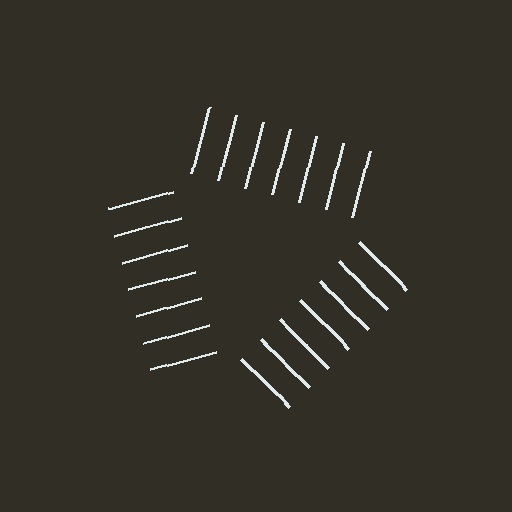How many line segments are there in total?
21 — 7 along each of the 3 edges.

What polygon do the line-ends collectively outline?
An illusory triangle — the line segments terminate on its edges but no continuous stroke is drawn.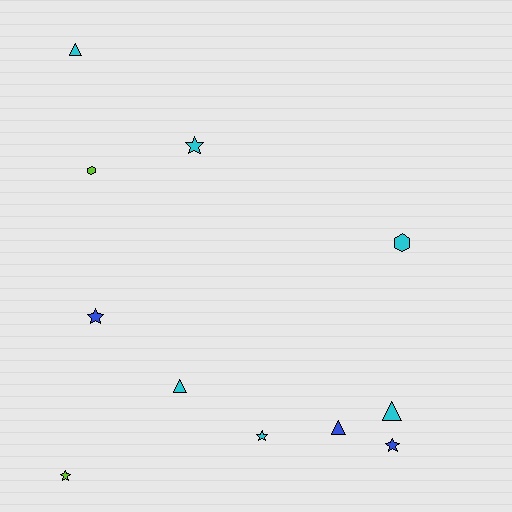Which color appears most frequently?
Cyan, with 6 objects.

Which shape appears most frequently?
Star, with 5 objects.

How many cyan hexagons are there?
There is 1 cyan hexagon.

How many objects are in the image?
There are 11 objects.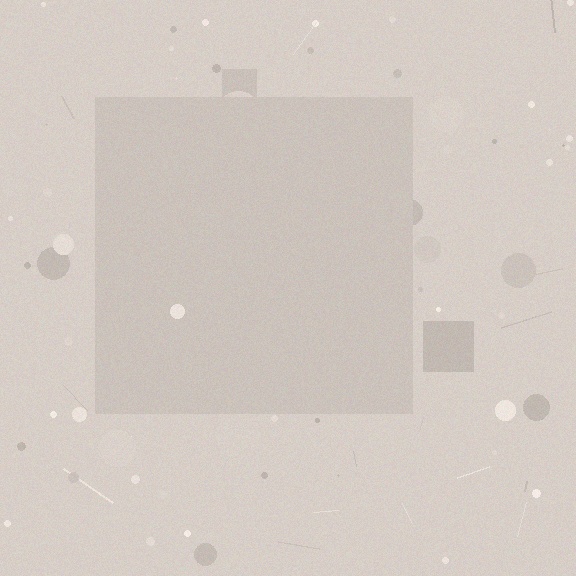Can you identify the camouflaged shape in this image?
The camouflaged shape is a square.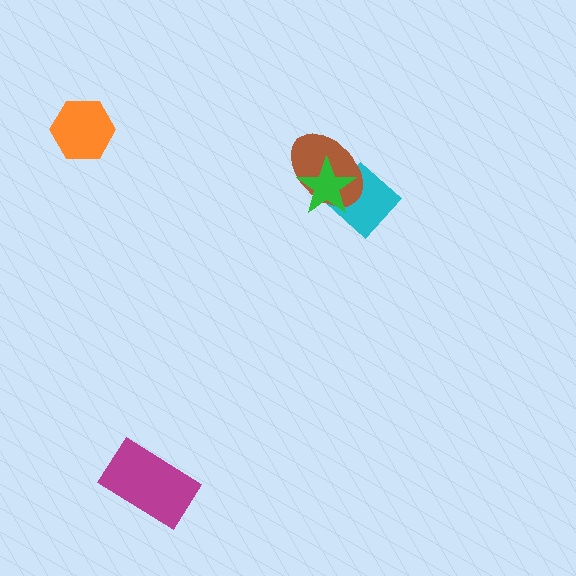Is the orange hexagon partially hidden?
No, no other shape covers it.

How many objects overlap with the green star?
2 objects overlap with the green star.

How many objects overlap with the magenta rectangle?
0 objects overlap with the magenta rectangle.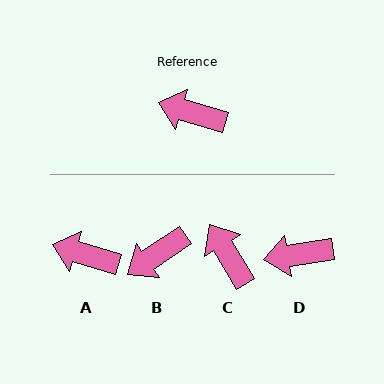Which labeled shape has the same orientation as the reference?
A.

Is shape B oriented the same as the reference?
No, it is off by about 51 degrees.